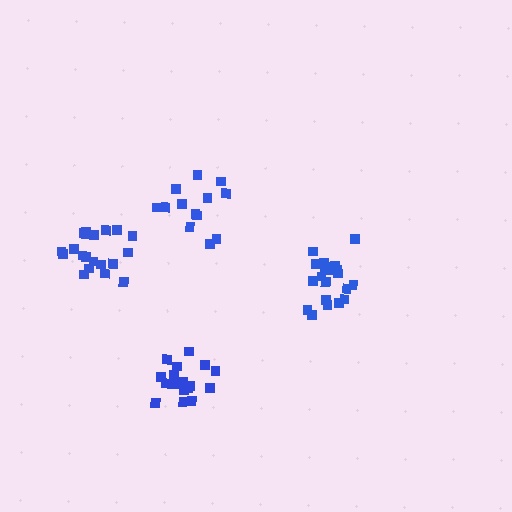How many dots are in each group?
Group 1: 17 dots, Group 2: 20 dots, Group 3: 20 dots, Group 4: 14 dots (71 total).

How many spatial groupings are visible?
There are 4 spatial groupings.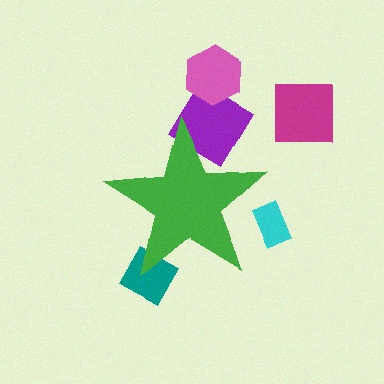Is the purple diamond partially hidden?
Yes, the purple diamond is partially hidden behind the green star.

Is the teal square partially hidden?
Yes, the teal square is partially hidden behind the green star.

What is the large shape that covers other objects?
A green star.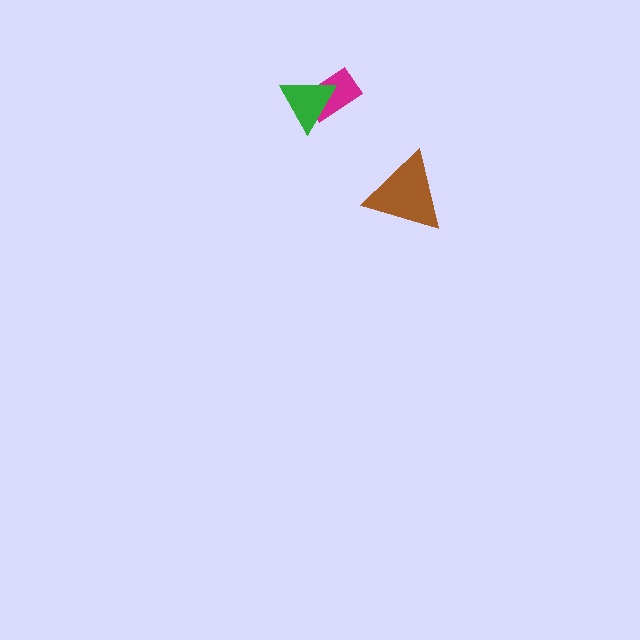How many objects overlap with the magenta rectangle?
1 object overlaps with the magenta rectangle.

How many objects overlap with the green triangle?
1 object overlaps with the green triangle.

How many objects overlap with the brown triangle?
0 objects overlap with the brown triangle.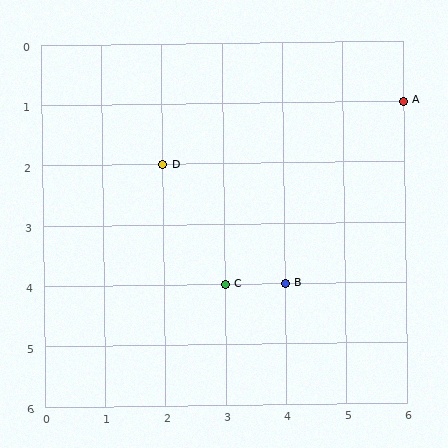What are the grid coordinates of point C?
Point C is at grid coordinates (3, 4).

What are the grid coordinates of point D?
Point D is at grid coordinates (2, 2).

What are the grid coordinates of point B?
Point B is at grid coordinates (4, 4).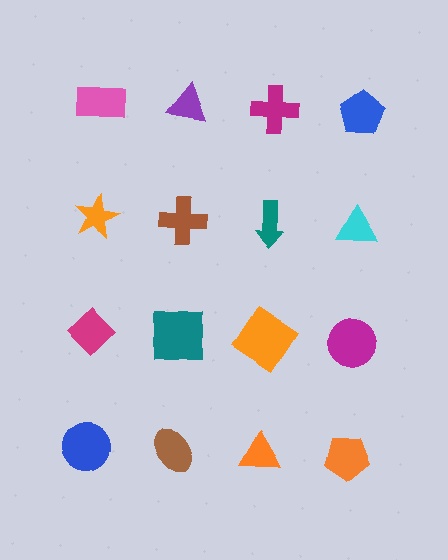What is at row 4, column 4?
An orange pentagon.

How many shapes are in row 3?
4 shapes.